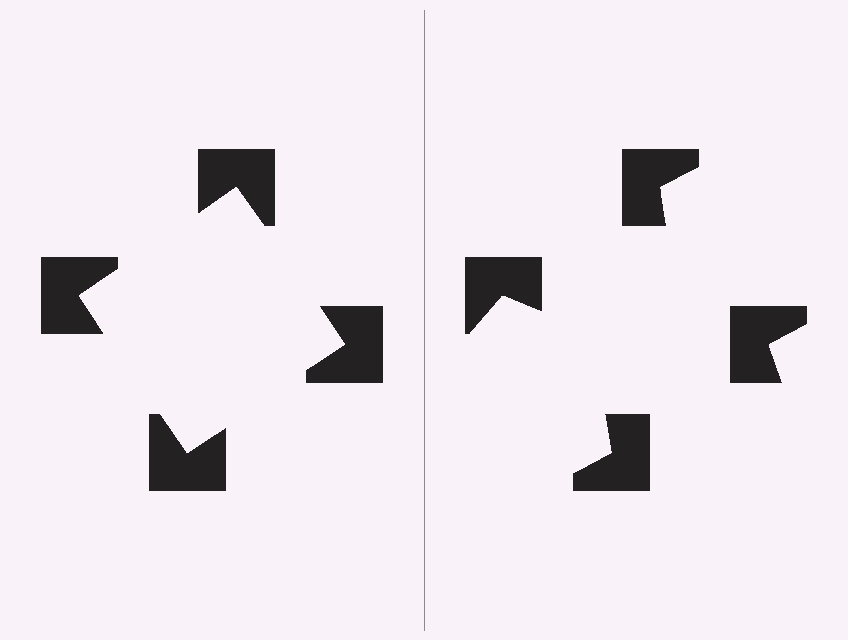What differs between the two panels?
The notched squares are positioned identically on both sides; only the wedge orientations differ. On the left they align to a square; on the right they are misaligned.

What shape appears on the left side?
An illusory square.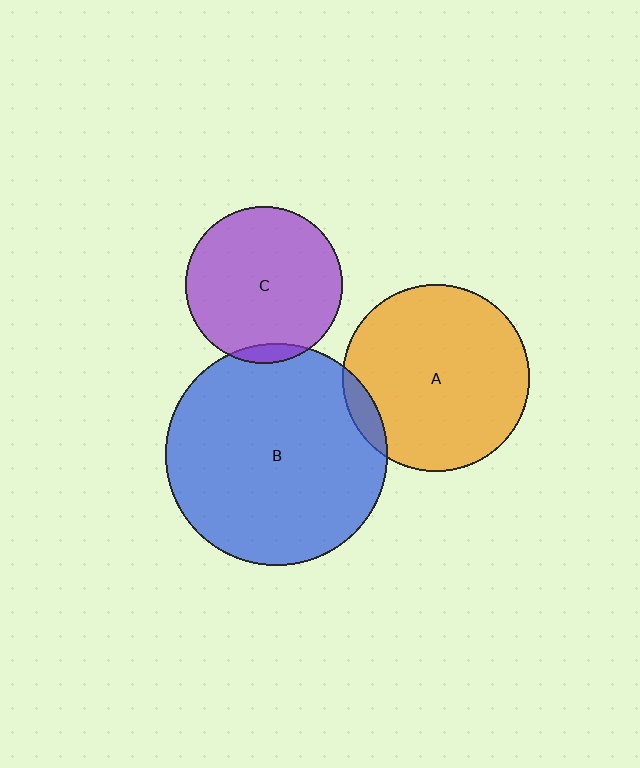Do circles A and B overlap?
Yes.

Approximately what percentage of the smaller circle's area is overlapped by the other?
Approximately 5%.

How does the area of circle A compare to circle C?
Approximately 1.4 times.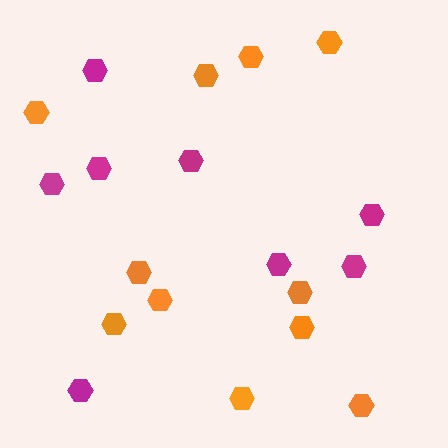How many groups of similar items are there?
There are 2 groups: one group of orange hexagons (11) and one group of magenta hexagons (8).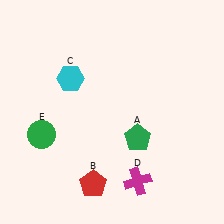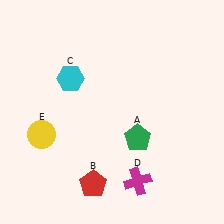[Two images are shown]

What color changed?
The circle (E) changed from green in Image 1 to yellow in Image 2.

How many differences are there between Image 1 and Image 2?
There is 1 difference between the two images.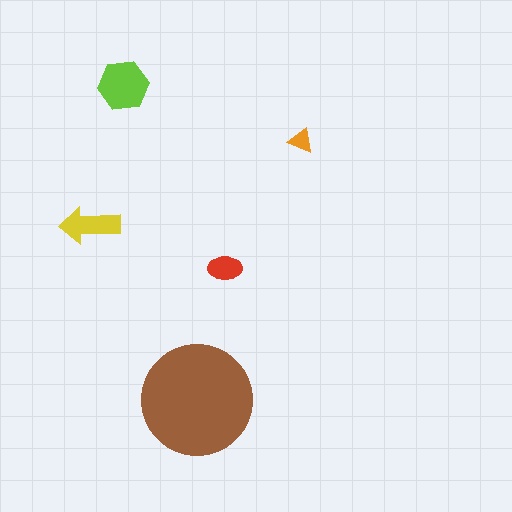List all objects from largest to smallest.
The brown circle, the lime hexagon, the yellow arrow, the red ellipse, the orange triangle.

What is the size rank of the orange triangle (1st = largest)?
5th.